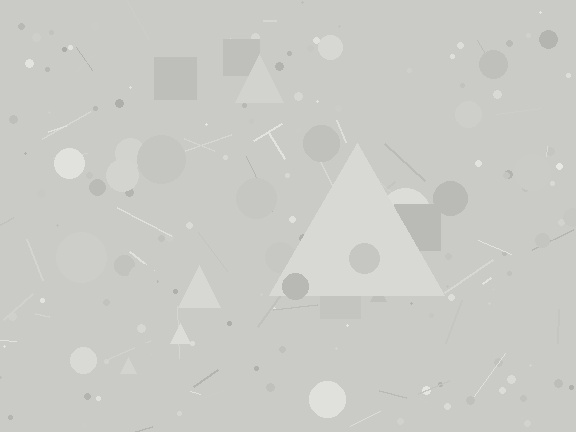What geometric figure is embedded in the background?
A triangle is embedded in the background.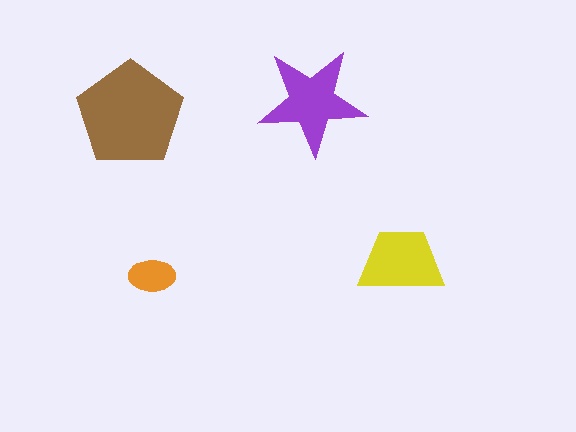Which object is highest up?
The purple star is topmost.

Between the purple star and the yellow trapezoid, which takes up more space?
The purple star.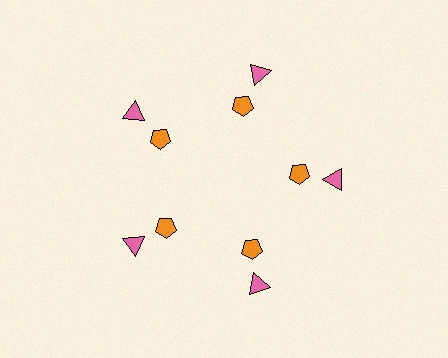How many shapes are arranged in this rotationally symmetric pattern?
There are 10 shapes, arranged in 5 groups of 2.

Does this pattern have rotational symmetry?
Yes, this pattern has 5-fold rotational symmetry. It looks the same after rotating 72 degrees around the center.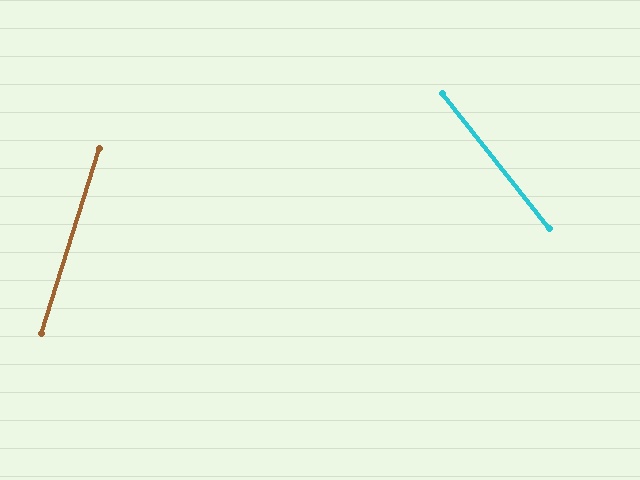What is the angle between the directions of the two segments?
Approximately 56 degrees.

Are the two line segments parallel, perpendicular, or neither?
Neither parallel nor perpendicular — they differ by about 56°.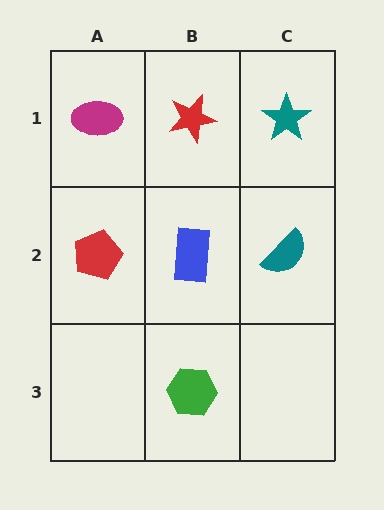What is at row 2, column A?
A red pentagon.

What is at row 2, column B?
A blue rectangle.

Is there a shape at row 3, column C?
No, that cell is empty.